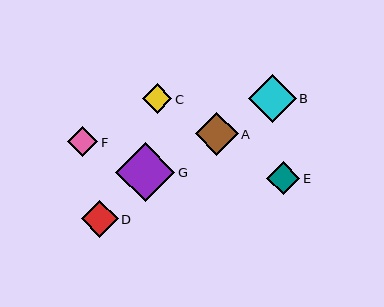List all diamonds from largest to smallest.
From largest to smallest: G, B, A, D, E, F, C.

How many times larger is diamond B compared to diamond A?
Diamond B is approximately 1.1 times the size of diamond A.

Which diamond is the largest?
Diamond G is the largest with a size of approximately 59 pixels.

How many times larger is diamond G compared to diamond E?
Diamond G is approximately 1.8 times the size of diamond E.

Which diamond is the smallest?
Diamond C is the smallest with a size of approximately 30 pixels.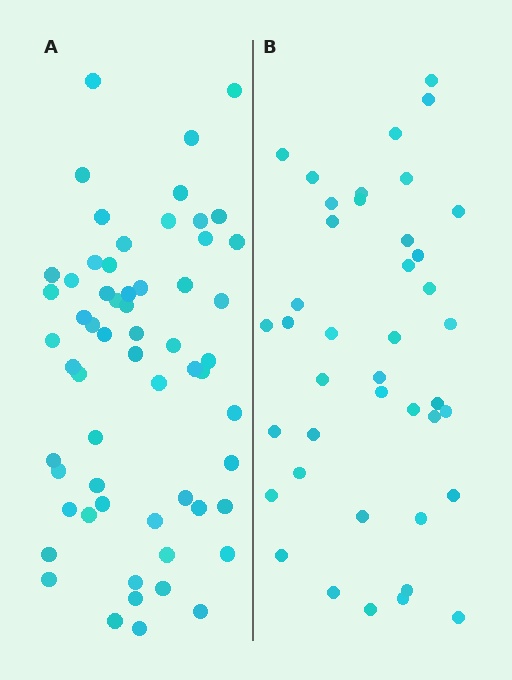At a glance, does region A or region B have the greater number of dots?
Region A (the left region) has more dots.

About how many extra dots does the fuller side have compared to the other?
Region A has approximately 20 more dots than region B.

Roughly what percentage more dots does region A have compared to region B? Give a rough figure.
About 45% more.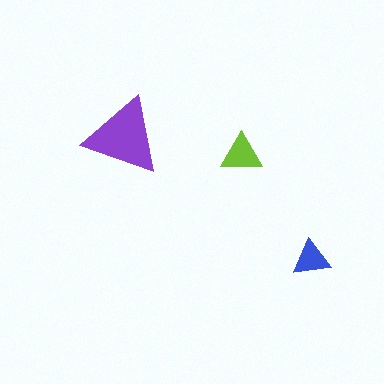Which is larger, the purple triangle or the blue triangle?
The purple one.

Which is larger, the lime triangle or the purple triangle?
The purple one.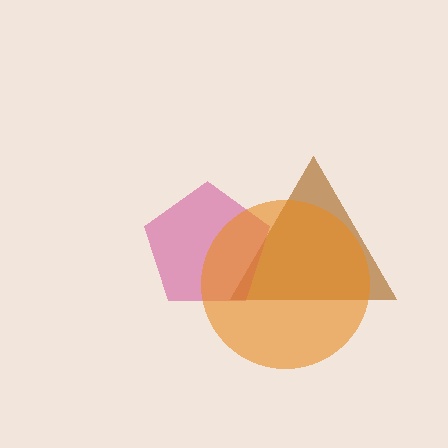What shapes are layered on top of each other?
The layered shapes are: a brown triangle, a magenta pentagon, an orange circle.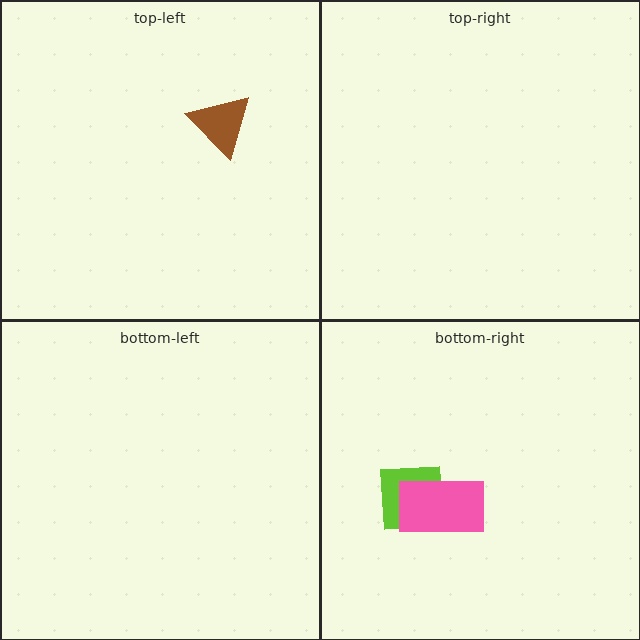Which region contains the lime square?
The bottom-right region.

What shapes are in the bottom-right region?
The lime square, the pink rectangle.